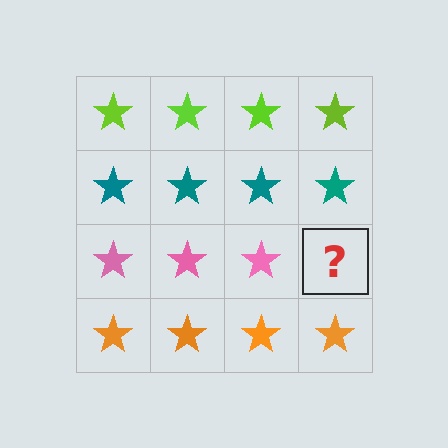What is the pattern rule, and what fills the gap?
The rule is that each row has a consistent color. The gap should be filled with a pink star.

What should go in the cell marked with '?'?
The missing cell should contain a pink star.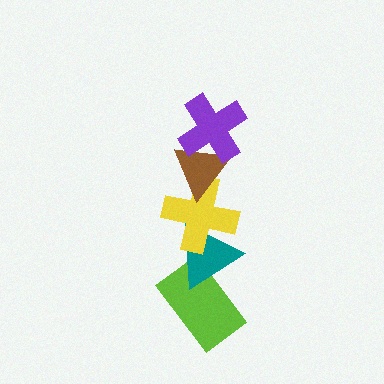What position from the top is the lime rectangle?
The lime rectangle is 5th from the top.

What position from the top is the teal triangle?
The teal triangle is 4th from the top.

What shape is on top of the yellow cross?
The brown triangle is on top of the yellow cross.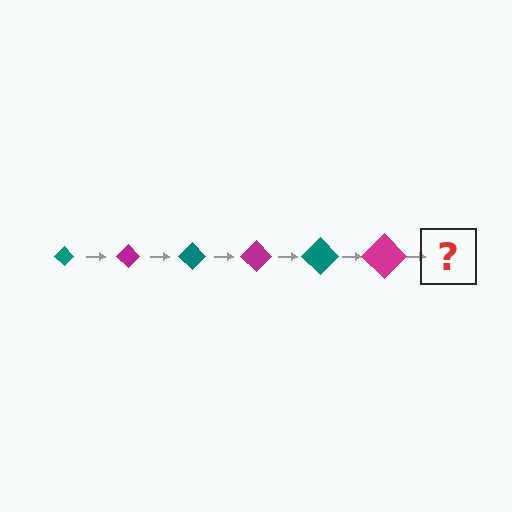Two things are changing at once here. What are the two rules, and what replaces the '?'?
The two rules are that the diamond grows larger each step and the color cycles through teal and magenta. The '?' should be a teal diamond, larger than the previous one.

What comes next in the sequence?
The next element should be a teal diamond, larger than the previous one.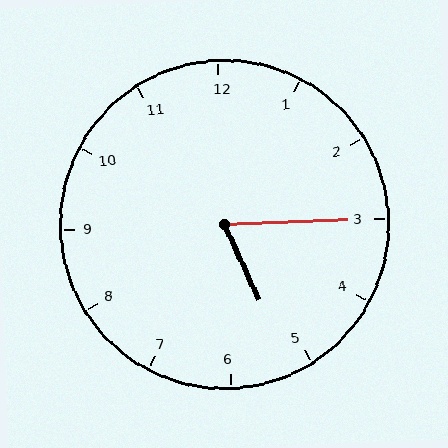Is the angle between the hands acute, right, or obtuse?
It is acute.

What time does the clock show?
5:15.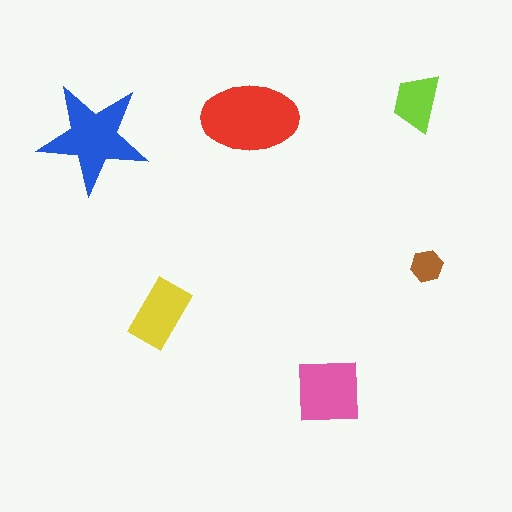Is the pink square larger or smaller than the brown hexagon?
Larger.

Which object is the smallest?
The brown hexagon.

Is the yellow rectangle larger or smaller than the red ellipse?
Smaller.